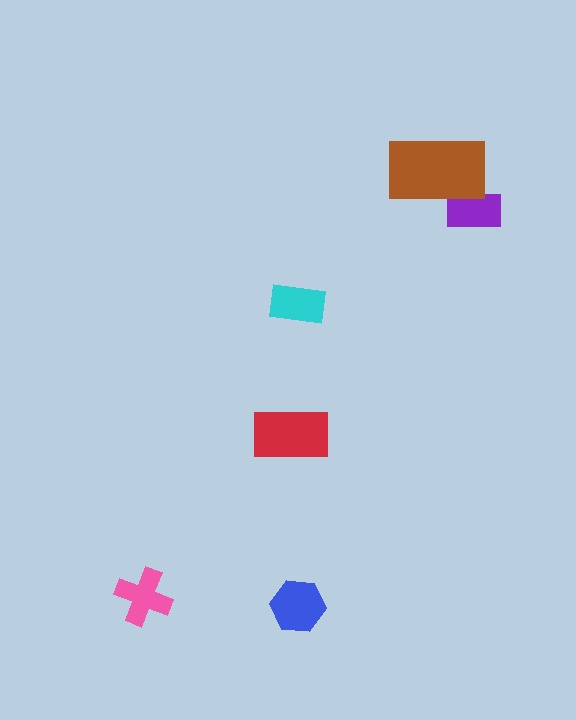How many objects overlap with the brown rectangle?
1 object overlaps with the brown rectangle.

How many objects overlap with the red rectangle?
0 objects overlap with the red rectangle.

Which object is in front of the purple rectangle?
The brown rectangle is in front of the purple rectangle.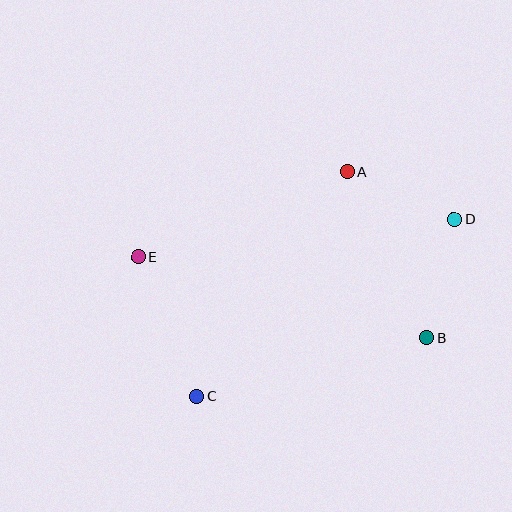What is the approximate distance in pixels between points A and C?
The distance between A and C is approximately 270 pixels.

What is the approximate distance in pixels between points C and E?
The distance between C and E is approximately 150 pixels.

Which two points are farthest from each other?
Points D and E are farthest from each other.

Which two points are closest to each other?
Points A and D are closest to each other.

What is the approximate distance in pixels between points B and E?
The distance between B and E is approximately 299 pixels.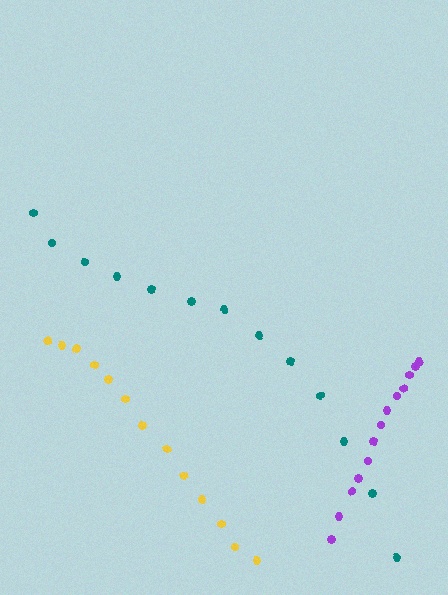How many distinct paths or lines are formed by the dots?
There are 3 distinct paths.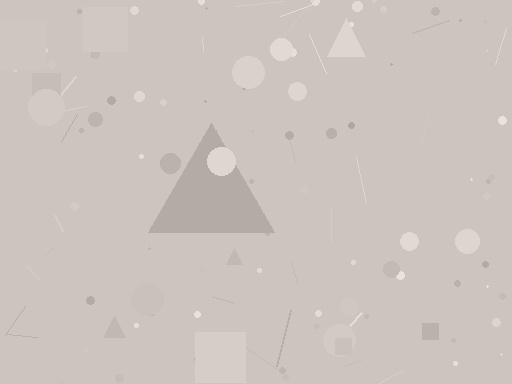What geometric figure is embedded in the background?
A triangle is embedded in the background.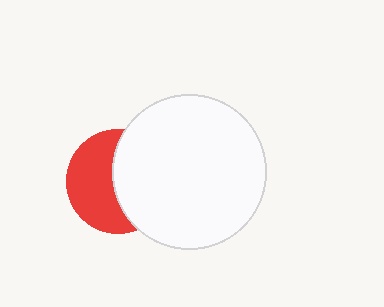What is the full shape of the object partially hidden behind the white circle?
The partially hidden object is a red circle.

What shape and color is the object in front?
The object in front is a white circle.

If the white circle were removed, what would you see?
You would see the complete red circle.